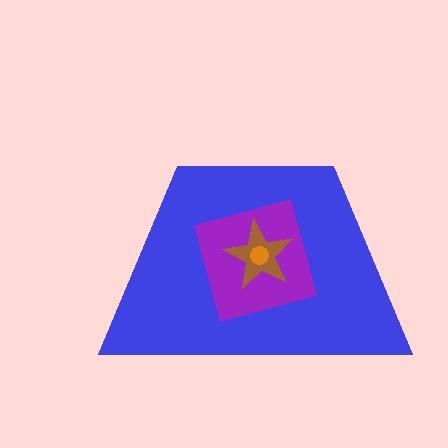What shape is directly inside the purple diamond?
The brown star.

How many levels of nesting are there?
4.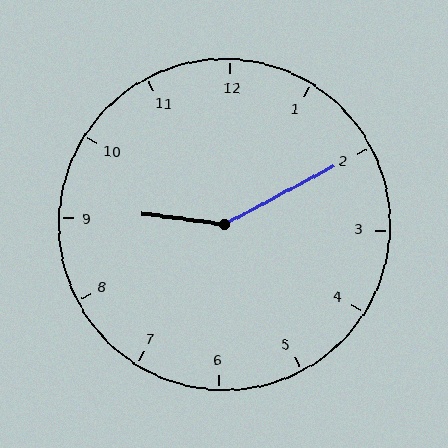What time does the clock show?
9:10.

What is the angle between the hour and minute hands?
Approximately 145 degrees.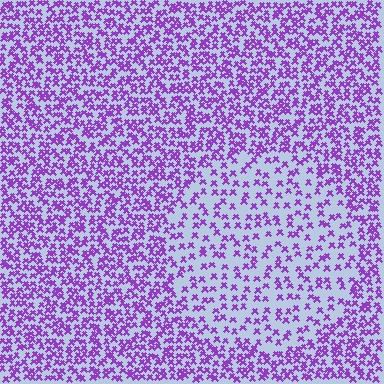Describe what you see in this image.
The image contains small purple elements arranged at two different densities. A circle-shaped region is visible where the elements are less densely packed than the surrounding area.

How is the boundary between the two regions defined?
The boundary is defined by a change in element density (approximately 2.0x ratio). All elements are the same color, size, and shape.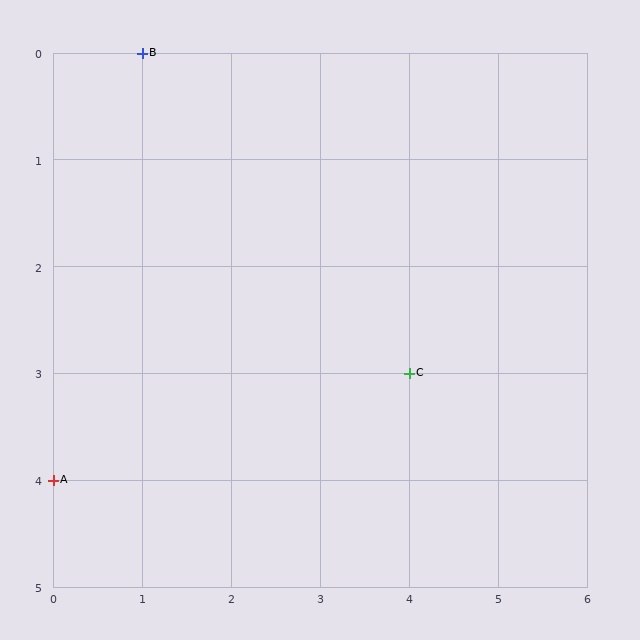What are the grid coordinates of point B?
Point B is at grid coordinates (1, 0).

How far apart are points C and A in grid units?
Points C and A are 4 columns and 1 row apart (about 4.1 grid units diagonally).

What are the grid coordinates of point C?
Point C is at grid coordinates (4, 3).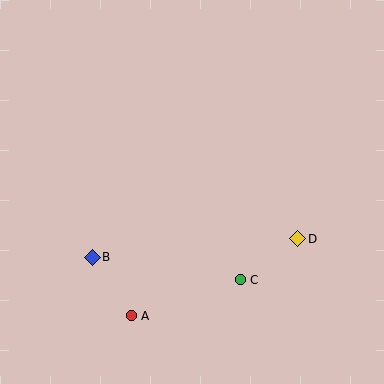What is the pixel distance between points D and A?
The distance between D and A is 184 pixels.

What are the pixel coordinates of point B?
Point B is at (92, 257).